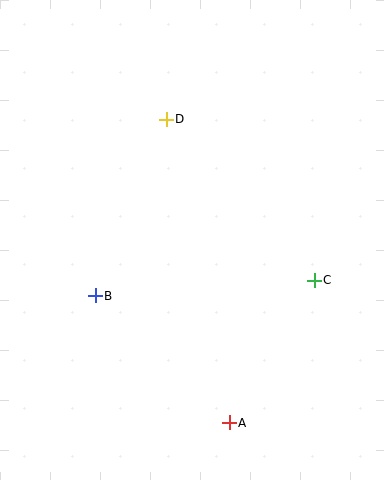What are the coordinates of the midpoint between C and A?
The midpoint between C and A is at (272, 352).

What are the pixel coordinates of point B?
Point B is at (95, 296).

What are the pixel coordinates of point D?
Point D is at (166, 119).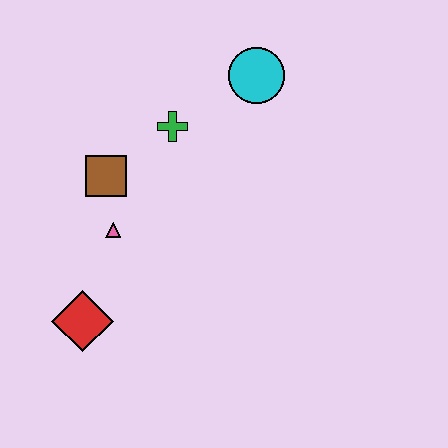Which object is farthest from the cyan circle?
The red diamond is farthest from the cyan circle.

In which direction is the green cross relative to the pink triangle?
The green cross is above the pink triangle.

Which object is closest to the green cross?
The brown square is closest to the green cross.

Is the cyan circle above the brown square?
Yes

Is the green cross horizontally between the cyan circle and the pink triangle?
Yes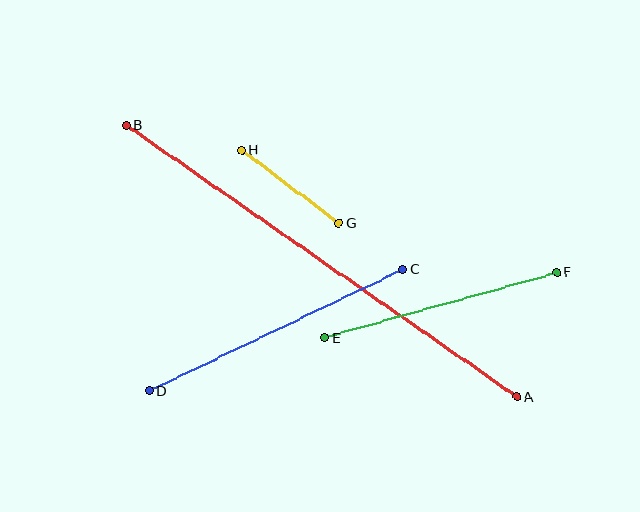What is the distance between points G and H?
The distance is approximately 122 pixels.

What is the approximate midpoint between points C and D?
The midpoint is at approximately (276, 330) pixels.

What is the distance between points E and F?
The distance is approximately 241 pixels.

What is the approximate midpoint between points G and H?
The midpoint is at approximately (290, 187) pixels.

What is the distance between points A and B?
The distance is approximately 476 pixels.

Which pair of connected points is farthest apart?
Points A and B are farthest apart.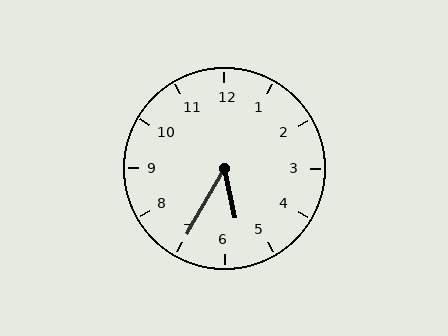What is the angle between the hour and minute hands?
Approximately 42 degrees.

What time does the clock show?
5:35.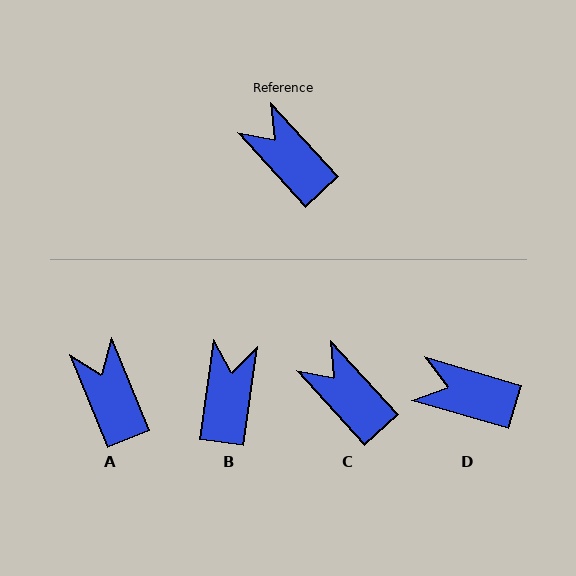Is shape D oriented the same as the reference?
No, it is off by about 31 degrees.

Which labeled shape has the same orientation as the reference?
C.